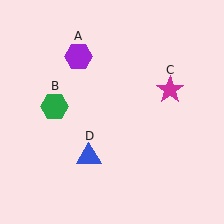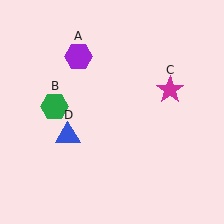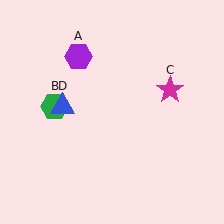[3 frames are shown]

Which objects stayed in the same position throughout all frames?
Purple hexagon (object A) and green hexagon (object B) and magenta star (object C) remained stationary.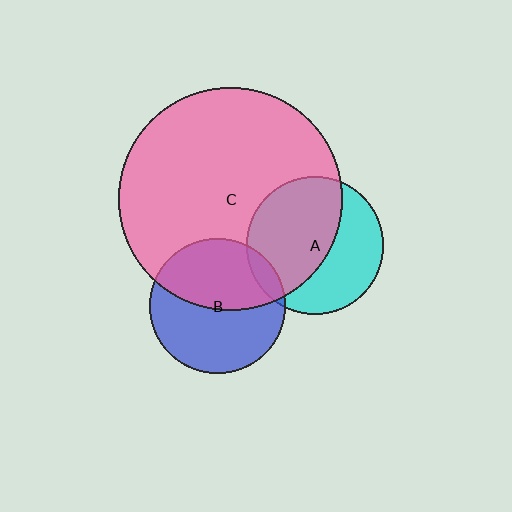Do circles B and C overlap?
Yes.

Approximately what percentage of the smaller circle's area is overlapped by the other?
Approximately 45%.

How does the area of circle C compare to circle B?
Approximately 2.7 times.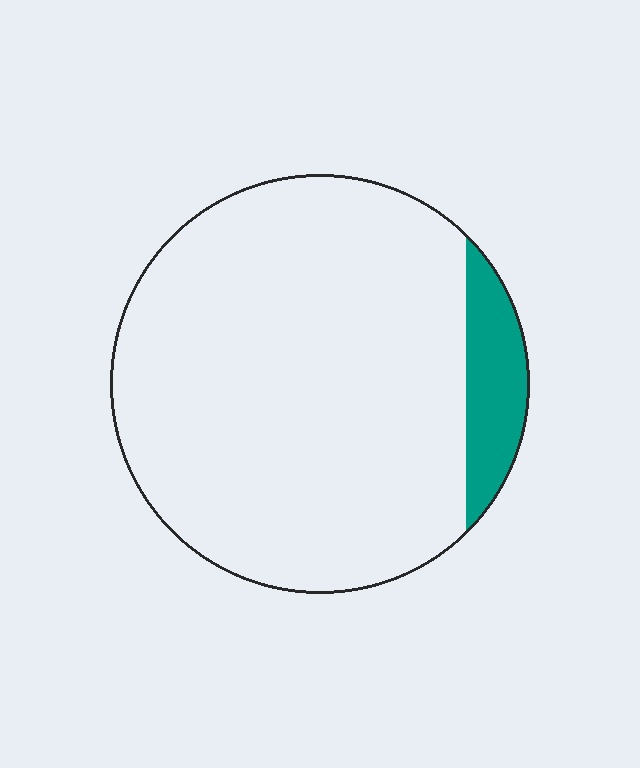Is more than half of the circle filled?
No.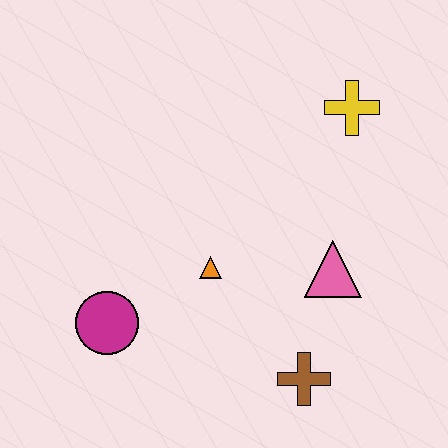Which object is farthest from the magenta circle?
The yellow cross is farthest from the magenta circle.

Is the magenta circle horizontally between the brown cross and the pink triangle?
No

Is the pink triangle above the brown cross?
Yes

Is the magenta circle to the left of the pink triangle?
Yes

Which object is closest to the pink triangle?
The brown cross is closest to the pink triangle.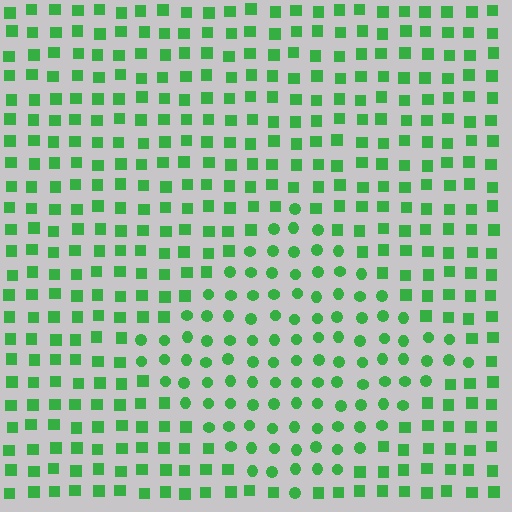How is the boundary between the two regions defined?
The boundary is defined by a change in element shape: circles inside vs. squares outside. All elements share the same color and spacing.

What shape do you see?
I see a diamond.